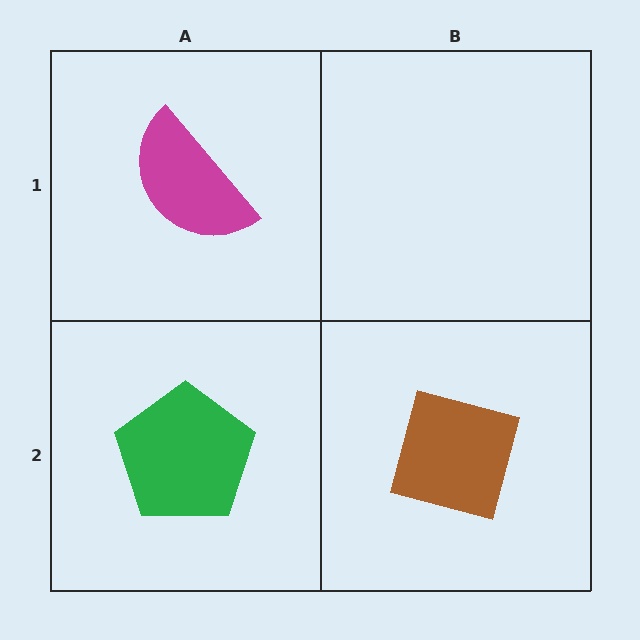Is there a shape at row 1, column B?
No, that cell is empty.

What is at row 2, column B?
A brown square.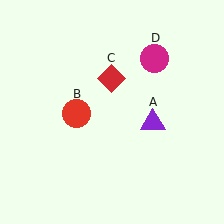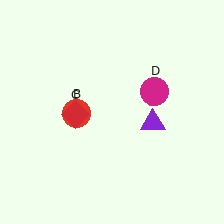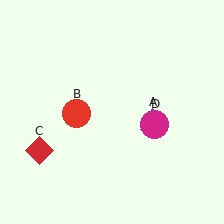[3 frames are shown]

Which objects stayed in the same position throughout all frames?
Purple triangle (object A) and red circle (object B) remained stationary.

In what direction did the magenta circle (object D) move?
The magenta circle (object D) moved down.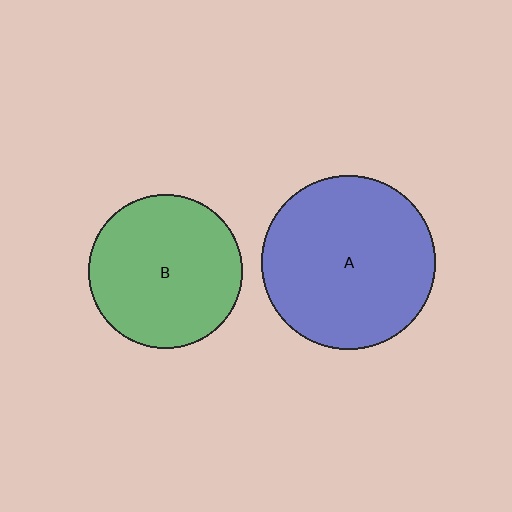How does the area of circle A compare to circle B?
Approximately 1.3 times.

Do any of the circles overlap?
No, none of the circles overlap.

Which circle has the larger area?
Circle A (blue).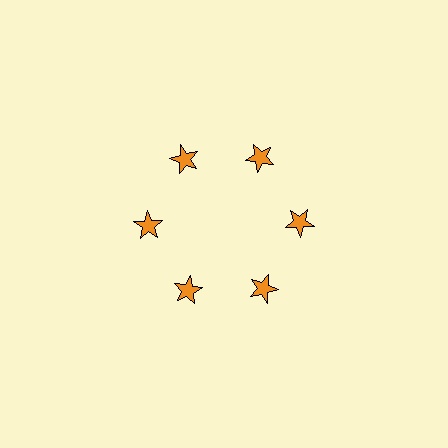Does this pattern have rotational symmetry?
Yes, this pattern has 6-fold rotational symmetry. It looks the same after rotating 60 degrees around the center.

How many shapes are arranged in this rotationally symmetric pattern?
There are 6 shapes, arranged in 6 groups of 1.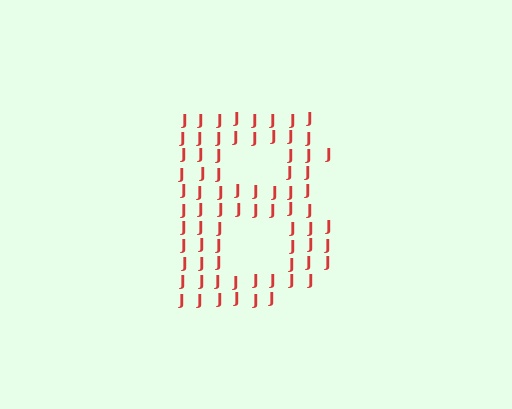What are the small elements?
The small elements are letter J's.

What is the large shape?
The large shape is the letter B.